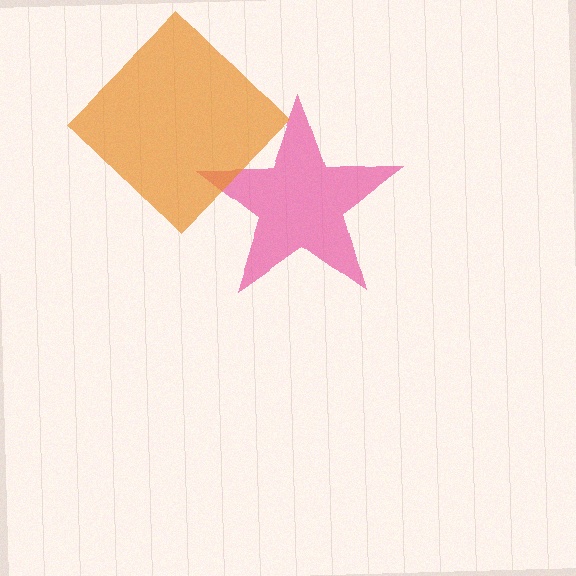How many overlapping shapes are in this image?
There are 2 overlapping shapes in the image.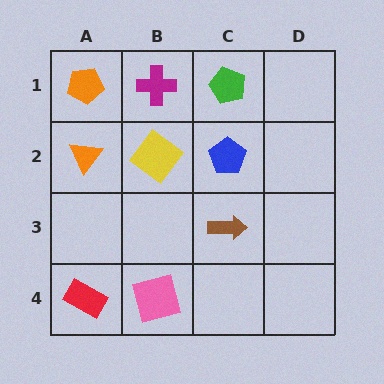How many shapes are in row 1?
3 shapes.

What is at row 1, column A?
An orange pentagon.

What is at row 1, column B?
A magenta cross.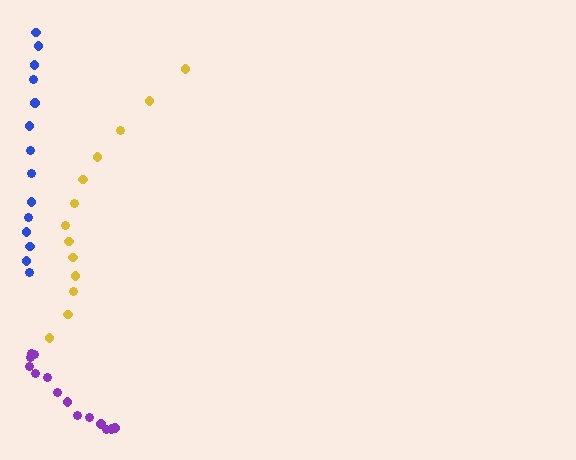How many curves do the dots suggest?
There are 3 distinct paths.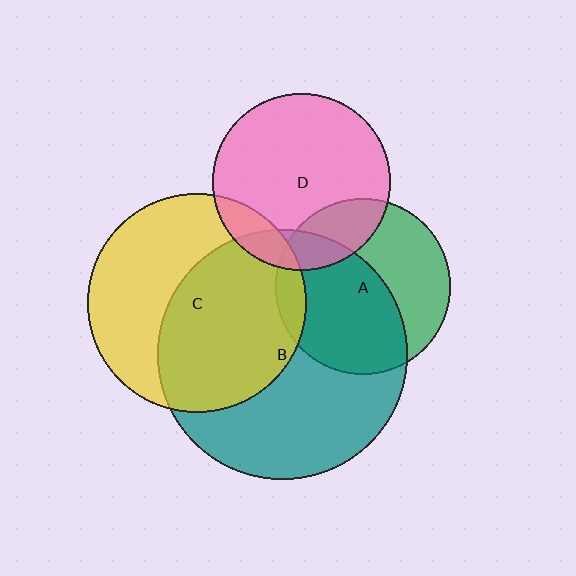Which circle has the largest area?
Circle B (teal).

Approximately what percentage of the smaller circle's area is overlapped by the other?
Approximately 20%.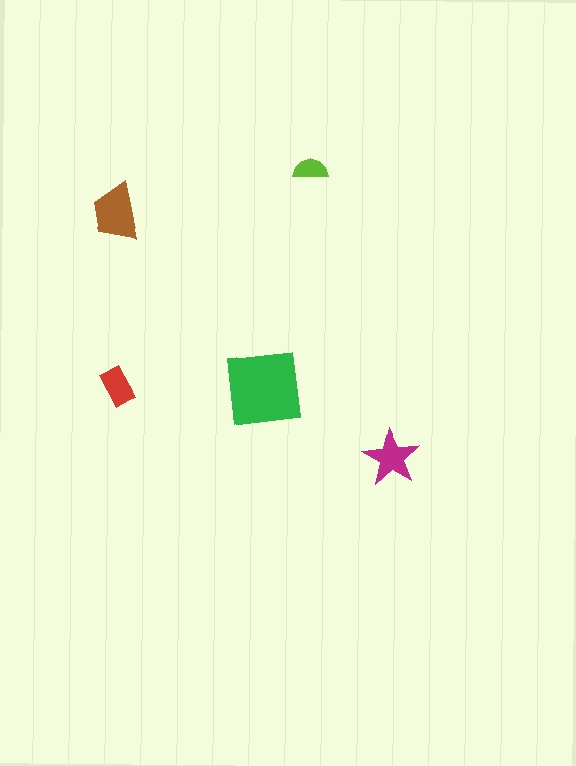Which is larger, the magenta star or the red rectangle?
The magenta star.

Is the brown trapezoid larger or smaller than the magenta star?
Larger.